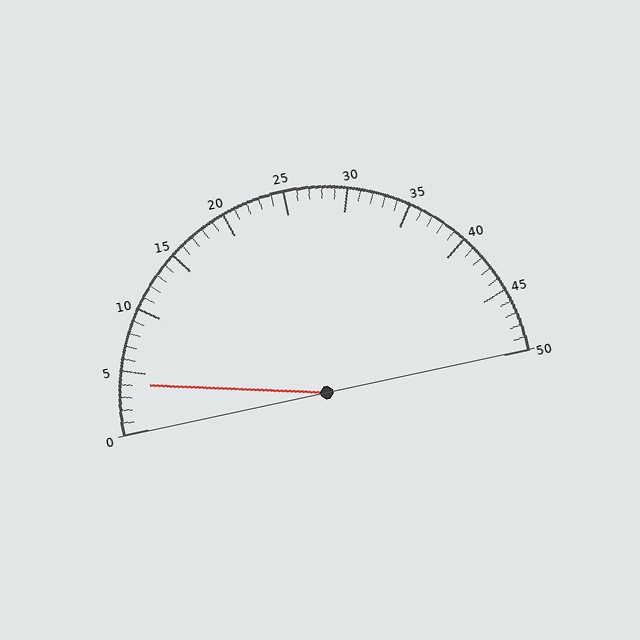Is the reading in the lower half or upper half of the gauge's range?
The reading is in the lower half of the range (0 to 50).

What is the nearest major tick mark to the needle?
The nearest major tick mark is 5.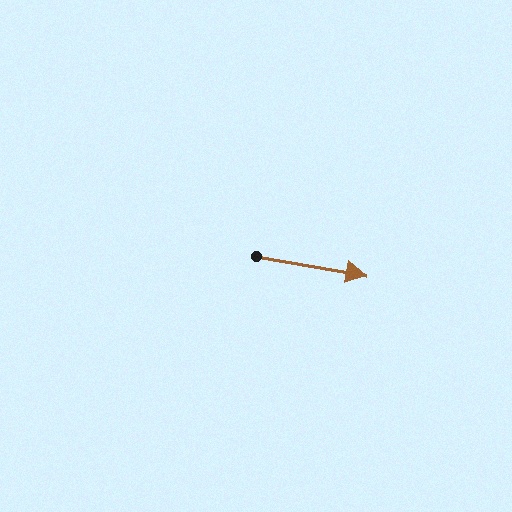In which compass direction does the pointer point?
East.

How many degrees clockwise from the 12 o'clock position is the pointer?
Approximately 100 degrees.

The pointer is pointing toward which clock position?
Roughly 3 o'clock.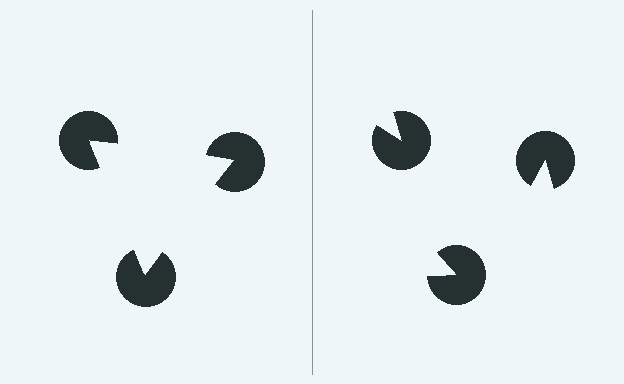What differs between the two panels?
The pac-man discs are positioned identically on both sides; only the wedge orientations differ. On the left they align to a triangle; on the right they are misaligned.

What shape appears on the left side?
An illusory triangle.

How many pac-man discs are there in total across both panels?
6 — 3 on each side.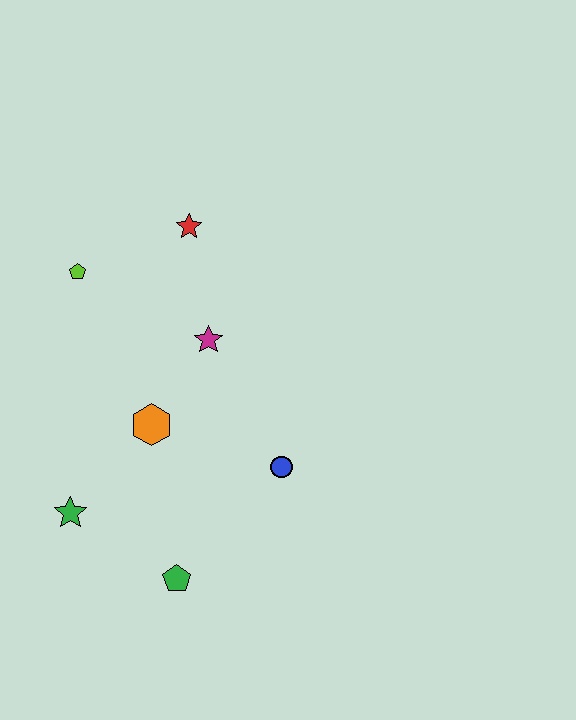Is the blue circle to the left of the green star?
No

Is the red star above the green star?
Yes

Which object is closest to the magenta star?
The orange hexagon is closest to the magenta star.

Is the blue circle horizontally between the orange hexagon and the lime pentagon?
No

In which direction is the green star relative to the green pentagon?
The green star is to the left of the green pentagon.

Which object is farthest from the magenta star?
The green pentagon is farthest from the magenta star.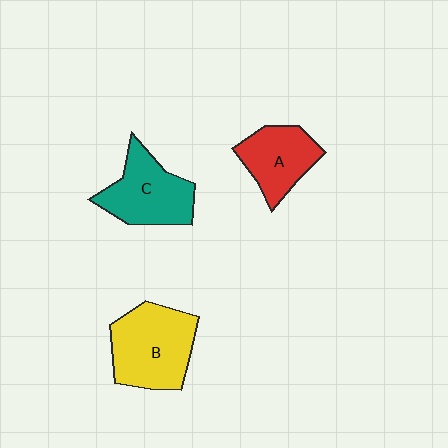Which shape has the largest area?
Shape B (yellow).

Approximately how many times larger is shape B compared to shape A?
Approximately 1.4 times.